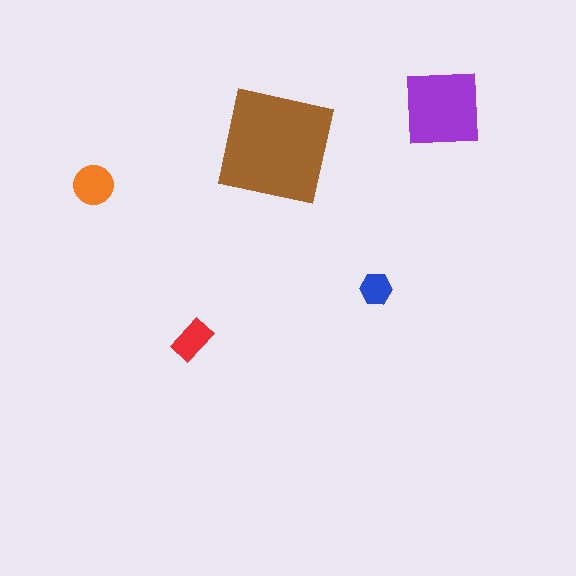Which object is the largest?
The brown square.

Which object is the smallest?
The blue hexagon.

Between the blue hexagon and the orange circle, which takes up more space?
The orange circle.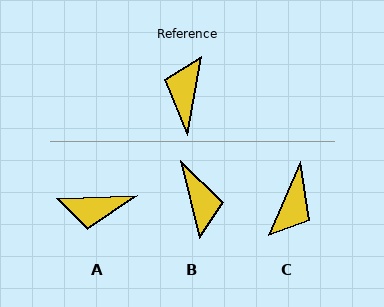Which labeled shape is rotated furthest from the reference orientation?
C, about 167 degrees away.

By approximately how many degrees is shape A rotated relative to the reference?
Approximately 103 degrees counter-clockwise.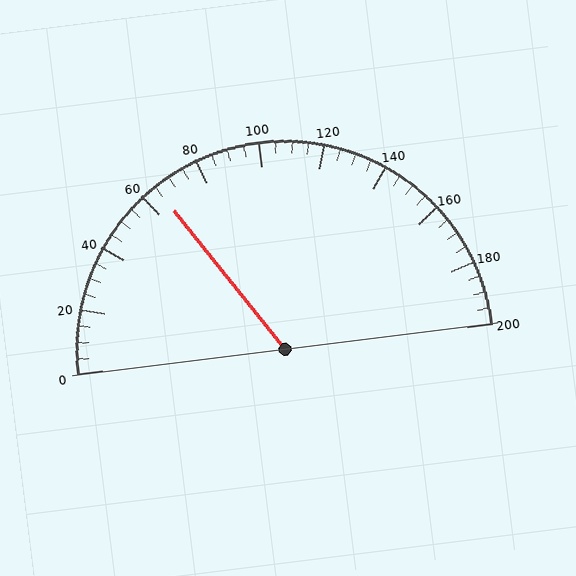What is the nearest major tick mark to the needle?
The nearest major tick mark is 60.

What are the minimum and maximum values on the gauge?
The gauge ranges from 0 to 200.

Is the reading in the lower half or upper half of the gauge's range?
The reading is in the lower half of the range (0 to 200).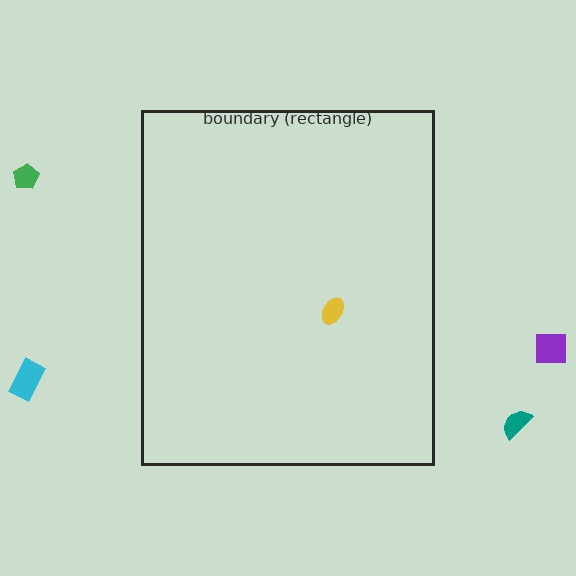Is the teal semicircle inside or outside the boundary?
Outside.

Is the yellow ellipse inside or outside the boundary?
Inside.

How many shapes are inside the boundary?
1 inside, 4 outside.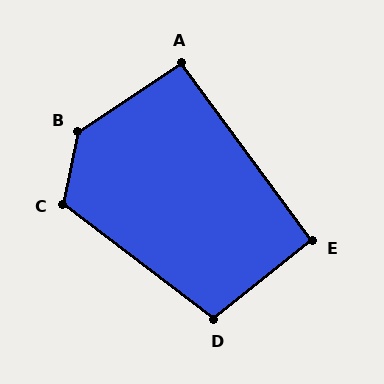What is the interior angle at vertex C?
Approximately 116 degrees (obtuse).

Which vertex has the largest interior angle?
B, at approximately 135 degrees.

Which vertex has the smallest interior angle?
E, at approximately 92 degrees.